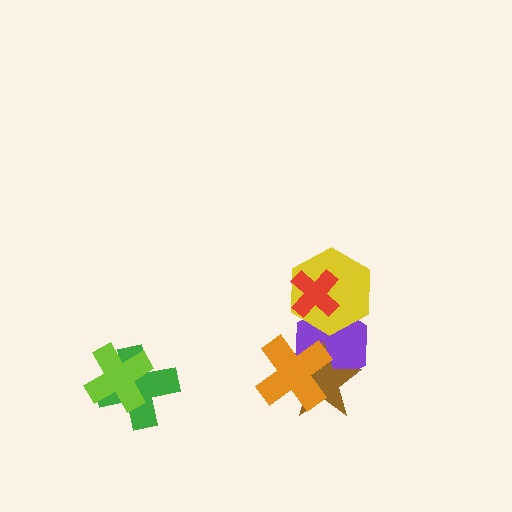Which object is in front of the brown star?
The orange cross is in front of the brown star.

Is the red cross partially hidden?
No, no other shape covers it.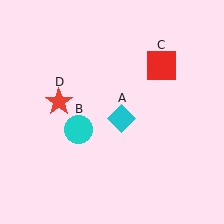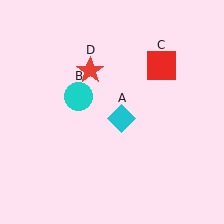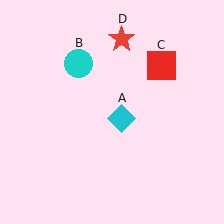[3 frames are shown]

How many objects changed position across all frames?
2 objects changed position: cyan circle (object B), red star (object D).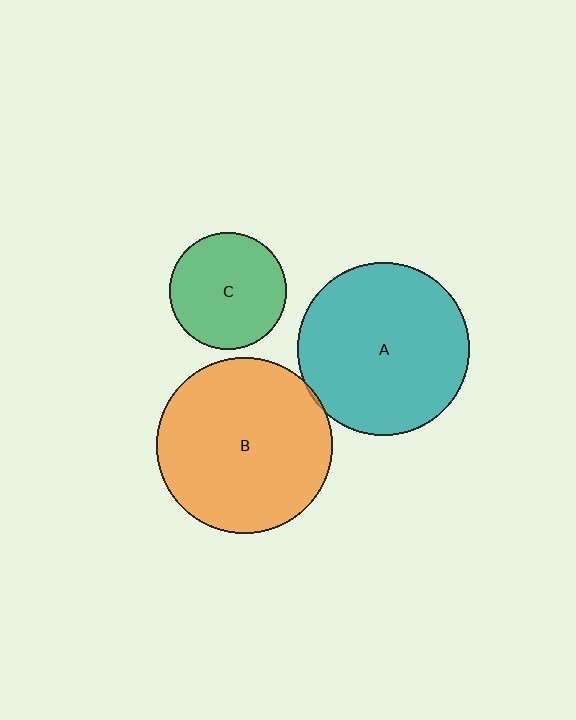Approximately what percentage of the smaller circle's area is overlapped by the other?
Approximately 5%.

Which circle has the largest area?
Circle B (orange).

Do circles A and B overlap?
Yes.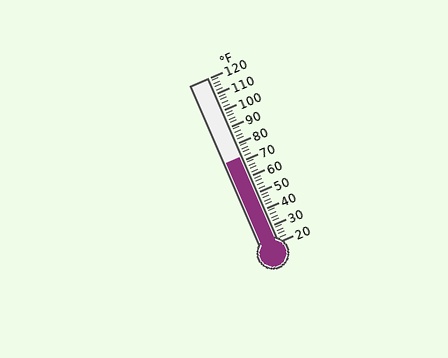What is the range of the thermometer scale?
The thermometer scale ranges from 20°F to 120°F.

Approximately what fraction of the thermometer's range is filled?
The thermometer is filled to approximately 50% of its range.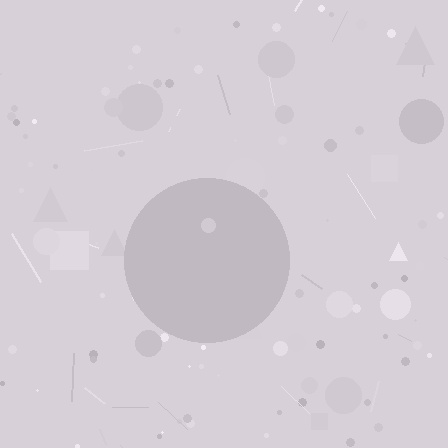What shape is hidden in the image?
A circle is hidden in the image.